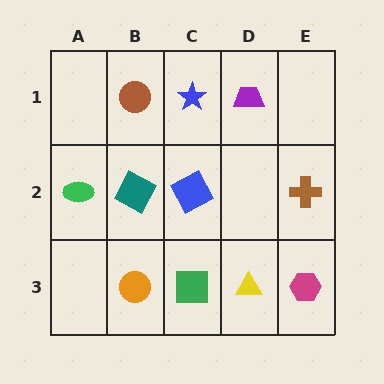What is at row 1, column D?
A purple trapezoid.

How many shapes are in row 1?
3 shapes.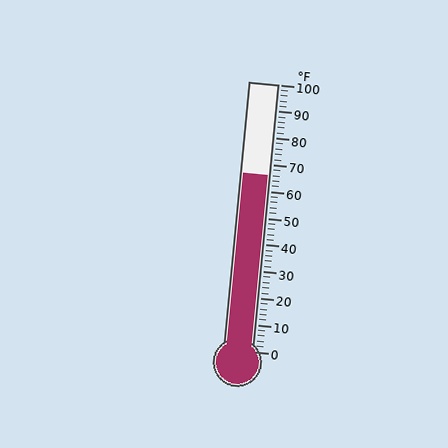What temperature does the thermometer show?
The thermometer shows approximately 66°F.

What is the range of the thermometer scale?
The thermometer scale ranges from 0°F to 100°F.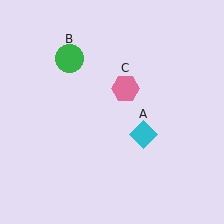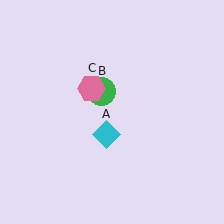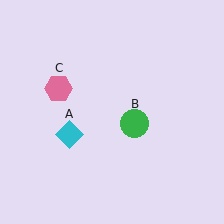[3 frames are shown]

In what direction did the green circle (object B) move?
The green circle (object B) moved down and to the right.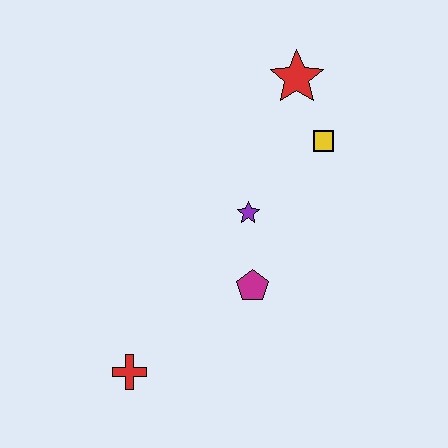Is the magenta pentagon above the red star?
No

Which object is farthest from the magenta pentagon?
The red star is farthest from the magenta pentagon.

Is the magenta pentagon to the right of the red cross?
Yes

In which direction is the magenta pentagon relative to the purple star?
The magenta pentagon is below the purple star.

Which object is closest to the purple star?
The magenta pentagon is closest to the purple star.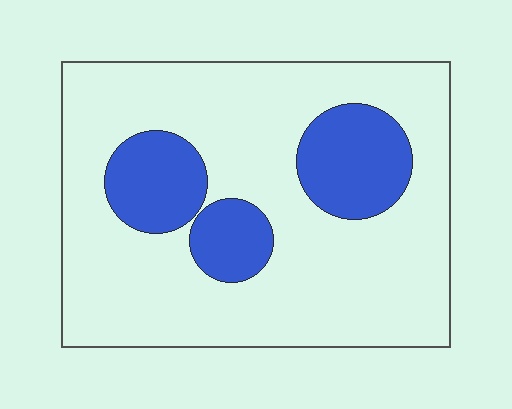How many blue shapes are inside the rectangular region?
3.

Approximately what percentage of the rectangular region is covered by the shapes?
Approximately 20%.